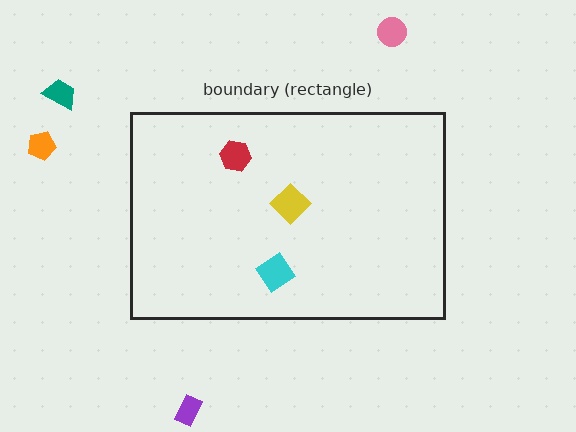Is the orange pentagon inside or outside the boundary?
Outside.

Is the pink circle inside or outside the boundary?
Outside.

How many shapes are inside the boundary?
3 inside, 4 outside.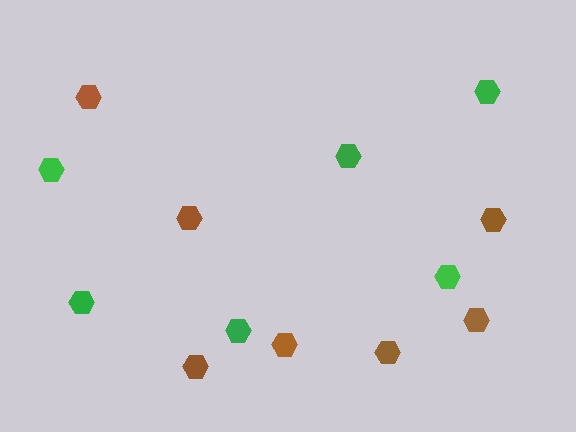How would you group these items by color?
There are 2 groups: one group of green hexagons (6) and one group of brown hexagons (7).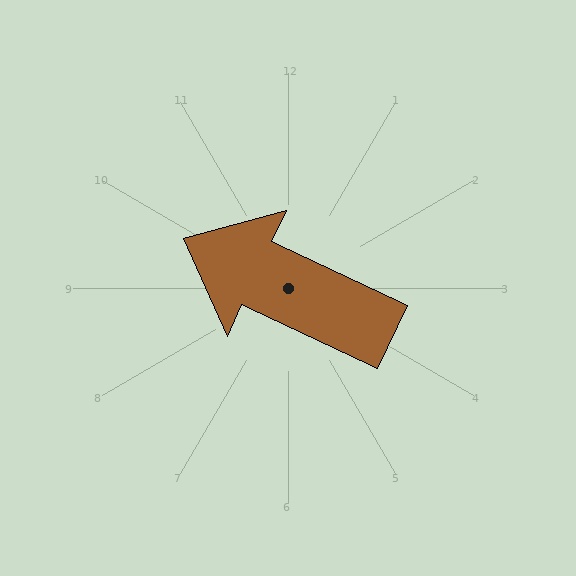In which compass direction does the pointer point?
Northwest.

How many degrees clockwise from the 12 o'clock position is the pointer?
Approximately 295 degrees.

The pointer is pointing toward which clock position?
Roughly 10 o'clock.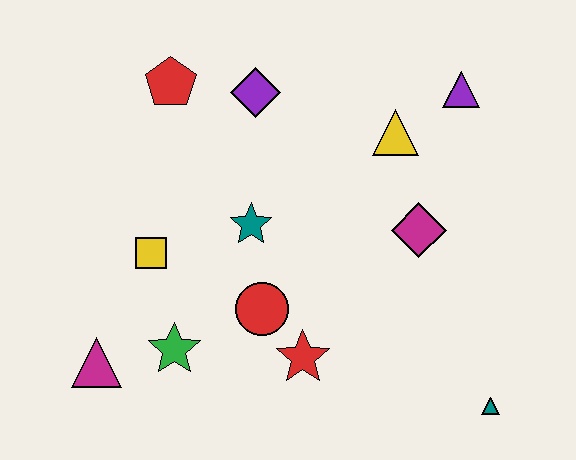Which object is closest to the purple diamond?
The red pentagon is closest to the purple diamond.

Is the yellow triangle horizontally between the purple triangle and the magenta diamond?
No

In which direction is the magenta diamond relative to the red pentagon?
The magenta diamond is to the right of the red pentagon.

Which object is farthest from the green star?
The purple triangle is farthest from the green star.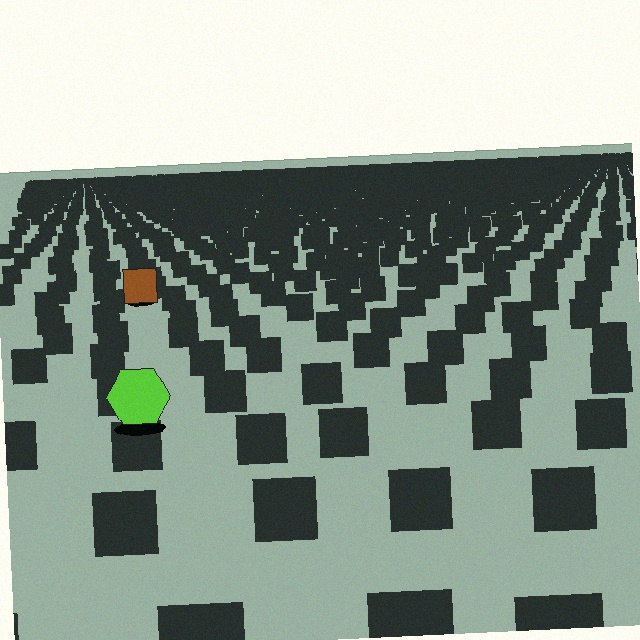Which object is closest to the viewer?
The lime hexagon is closest. The texture marks near it are larger and more spread out.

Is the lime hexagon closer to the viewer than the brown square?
Yes. The lime hexagon is closer — you can tell from the texture gradient: the ground texture is coarser near it.